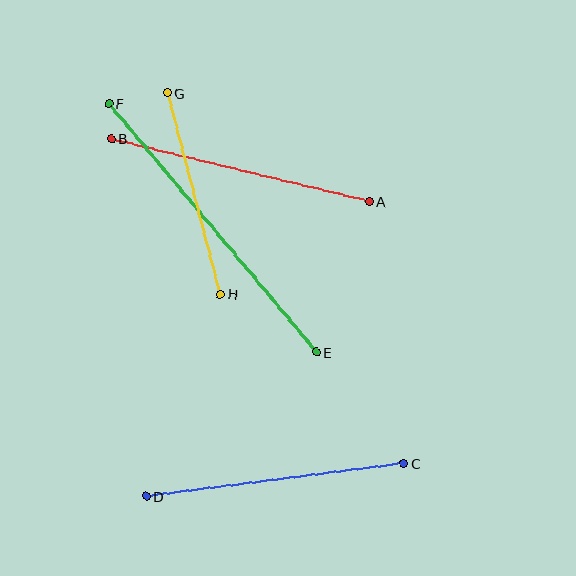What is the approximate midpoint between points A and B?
The midpoint is at approximately (240, 170) pixels.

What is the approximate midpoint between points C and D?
The midpoint is at approximately (275, 480) pixels.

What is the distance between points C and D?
The distance is approximately 259 pixels.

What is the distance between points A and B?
The distance is approximately 266 pixels.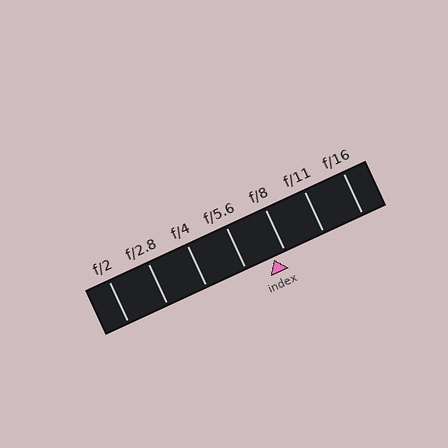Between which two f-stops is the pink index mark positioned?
The index mark is between f/5.6 and f/8.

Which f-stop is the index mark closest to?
The index mark is closest to f/8.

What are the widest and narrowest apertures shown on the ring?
The widest aperture shown is f/2 and the narrowest is f/16.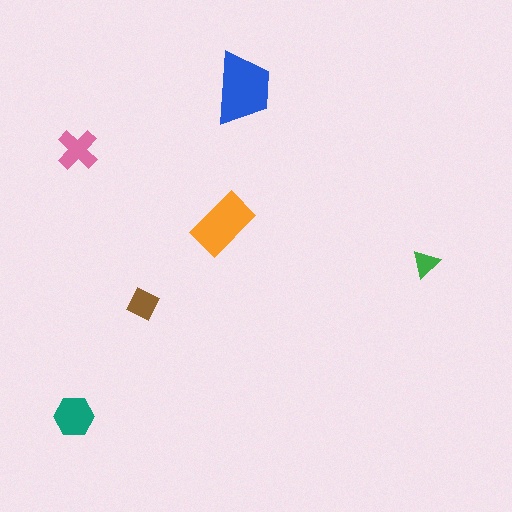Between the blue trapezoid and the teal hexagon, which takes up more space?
The blue trapezoid.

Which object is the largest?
The blue trapezoid.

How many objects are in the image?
There are 6 objects in the image.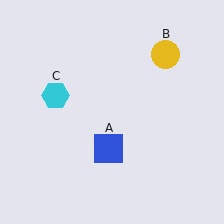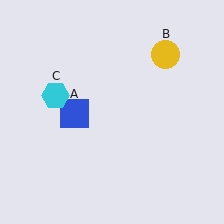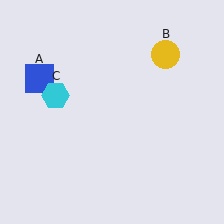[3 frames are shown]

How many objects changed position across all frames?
1 object changed position: blue square (object A).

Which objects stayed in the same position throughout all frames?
Yellow circle (object B) and cyan hexagon (object C) remained stationary.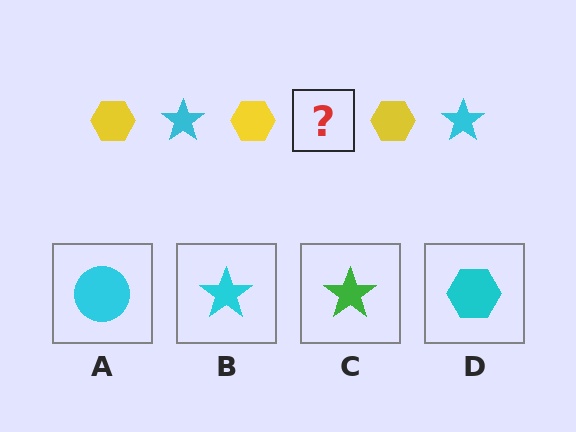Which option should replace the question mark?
Option B.